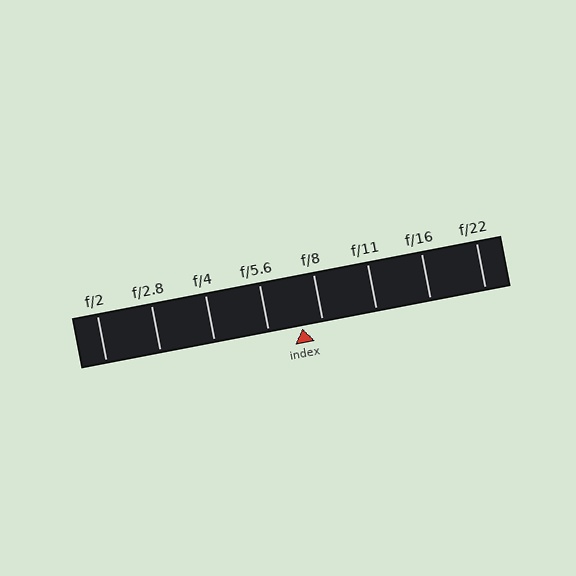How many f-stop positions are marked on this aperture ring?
There are 8 f-stop positions marked.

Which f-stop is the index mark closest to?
The index mark is closest to f/8.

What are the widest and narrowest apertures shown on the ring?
The widest aperture shown is f/2 and the narrowest is f/22.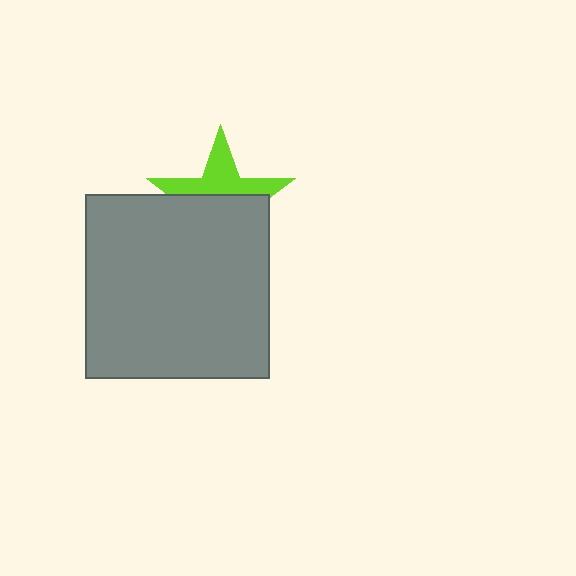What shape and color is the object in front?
The object in front is a gray square.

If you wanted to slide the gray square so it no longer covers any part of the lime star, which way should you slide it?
Slide it down — that is the most direct way to separate the two shapes.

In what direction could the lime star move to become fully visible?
The lime star could move up. That would shift it out from behind the gray square entirely.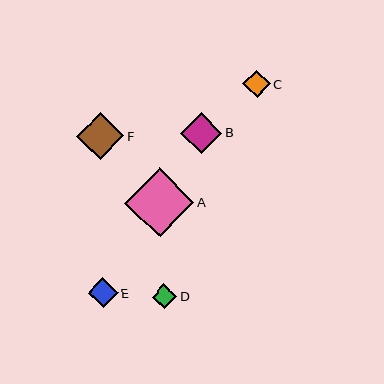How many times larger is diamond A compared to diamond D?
Diamond A is approximately 2.8 times the size of diamond D.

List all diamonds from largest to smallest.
From largest to smallest: A, F, B, E, C, D.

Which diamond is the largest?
Diamond A is the largest with a size of approximately 69 pixels.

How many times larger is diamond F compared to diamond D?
Diamond F is approximately 1.9 times the size of diamond D.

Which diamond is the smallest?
Diamond D is the smallest with a size of approximately 24 pixels.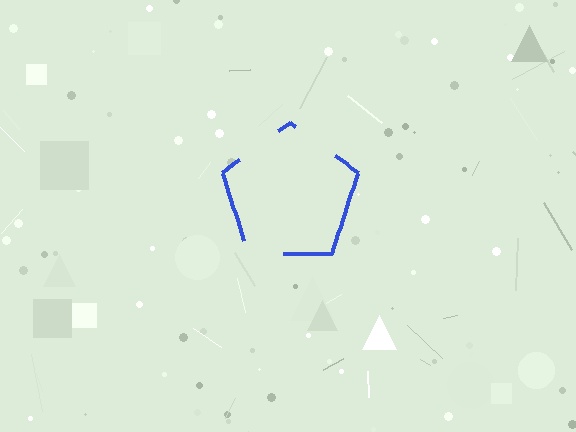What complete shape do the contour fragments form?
The contour fragments form a pentagon.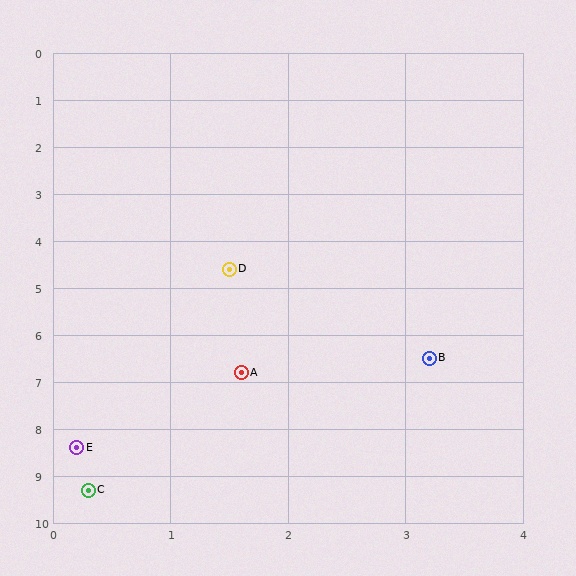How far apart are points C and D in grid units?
Points C and D are about 4.9 grid units apart.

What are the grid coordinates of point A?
Point A is at approximately (1.6, 6.8).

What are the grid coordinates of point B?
Point B is at approximately (3.2, 6.5).